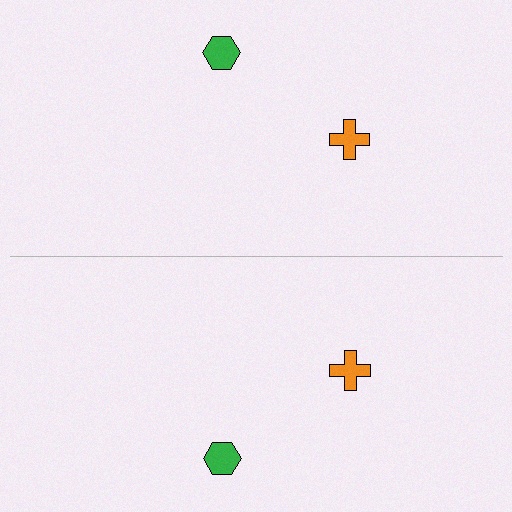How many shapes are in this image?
There are 4 shapes in this image.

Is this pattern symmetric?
Yes, this pattern has bilateral (reflection) symmetry.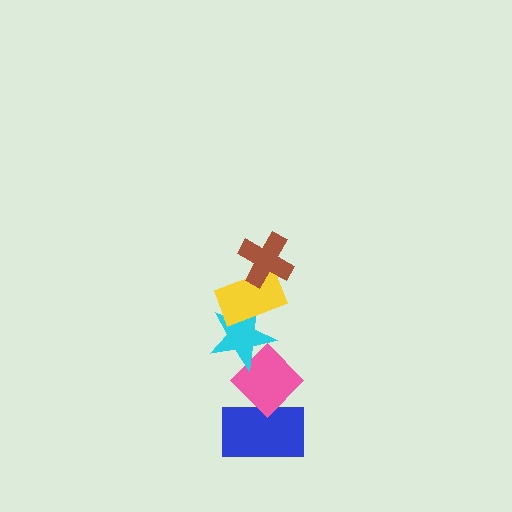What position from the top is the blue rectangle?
The blue rectangle is 5th from the top.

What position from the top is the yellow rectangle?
The yellow rectangle is 2nd from the top.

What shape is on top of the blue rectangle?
The pink diamond is on top of the blue rectangle.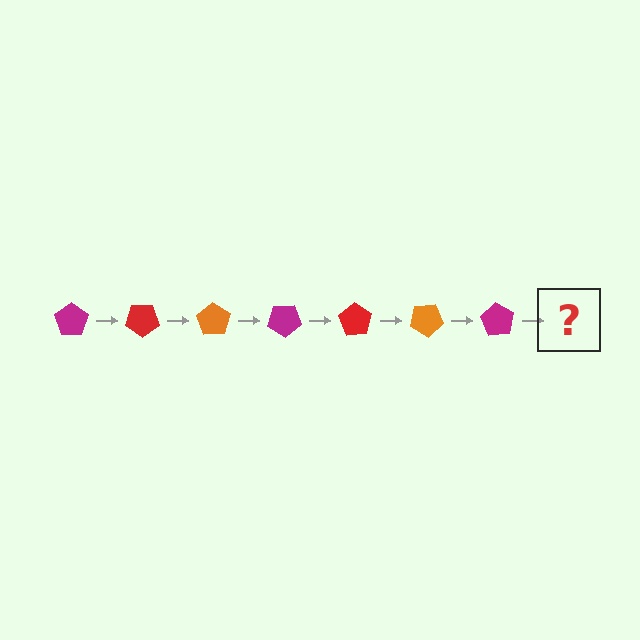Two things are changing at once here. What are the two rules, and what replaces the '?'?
The two rules are that it rotates 35 degrees each step and the color cycles through magenta, red, and orange. The '?' should be a red pentagon, rotated 245 degrees from the start.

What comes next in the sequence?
The next element should be a red pentagon, rotated 245 degrees from the start.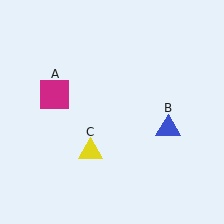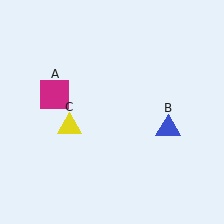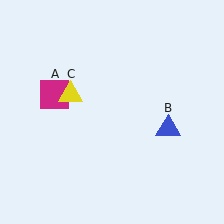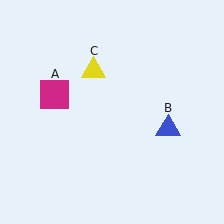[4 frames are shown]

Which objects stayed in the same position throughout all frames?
Magenta square (object A) and blue triangle (object B) remained stationary.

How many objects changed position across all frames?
1 object changed position: yellow triangle (object C).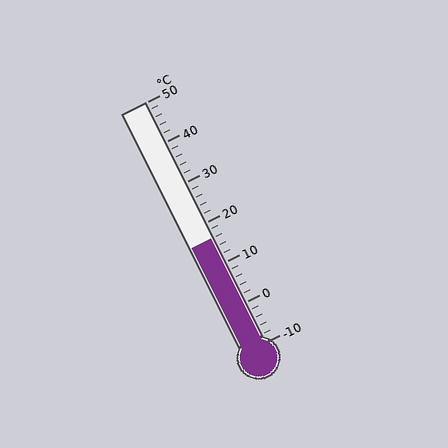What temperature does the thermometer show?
The thermometer shows approximately 16°C.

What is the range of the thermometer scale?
The thermometer scale ranges from -10°C to 50°C.